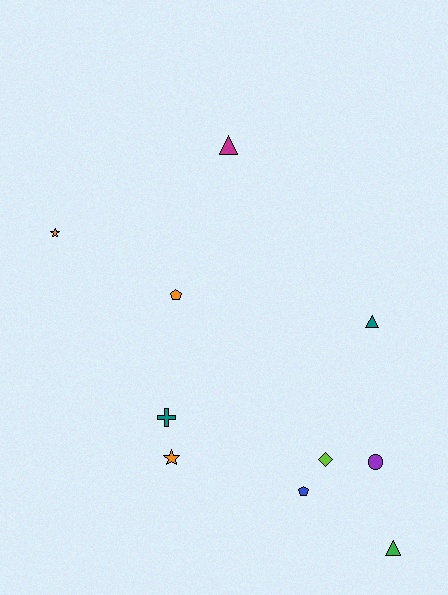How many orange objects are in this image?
There are 3 orange objects.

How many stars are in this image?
There are 2 stars.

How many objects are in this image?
There are 10 objects.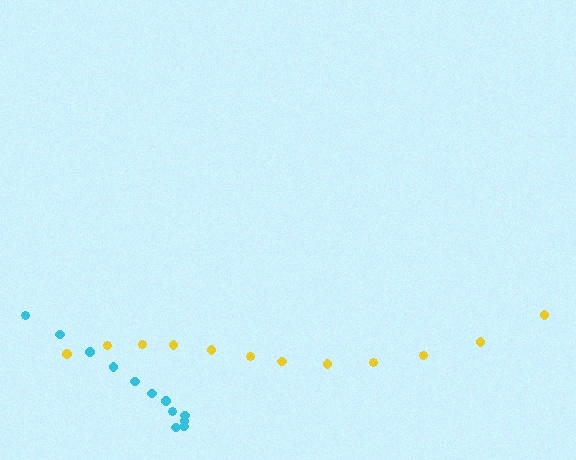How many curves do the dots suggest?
There are 2 distinct paths.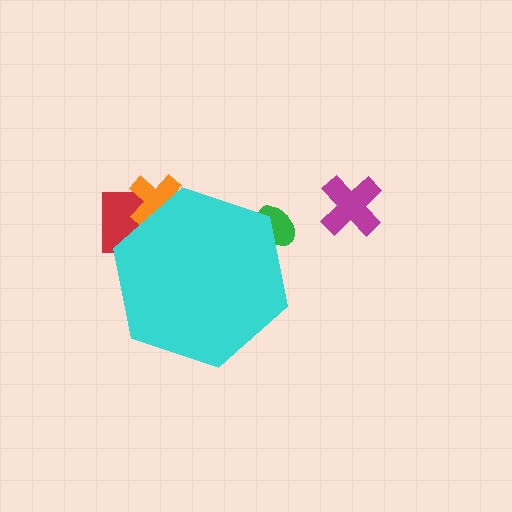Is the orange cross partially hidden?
Yes, the orange cross is partially hidden behind the cyan hexagon.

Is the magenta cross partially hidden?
No, the magenta cross is fully visible.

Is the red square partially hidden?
Yes, the red square is partially hidden behind the cyan hexagon.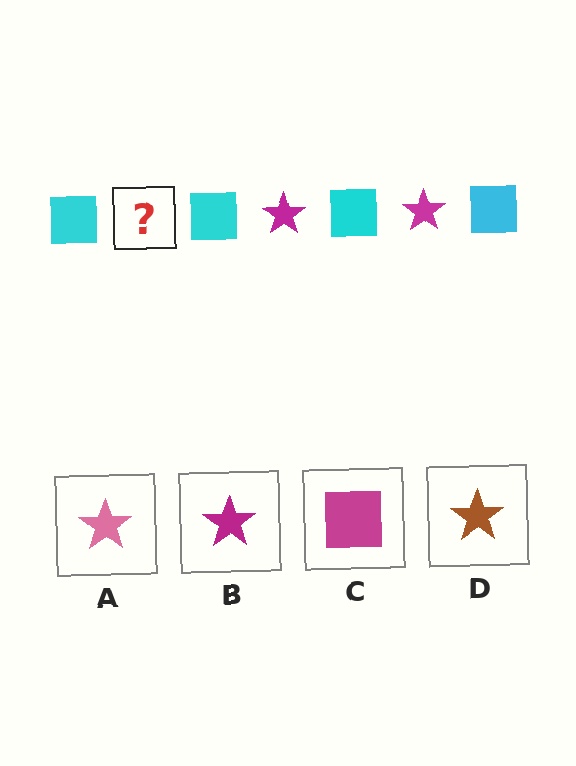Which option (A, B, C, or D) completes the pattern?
B.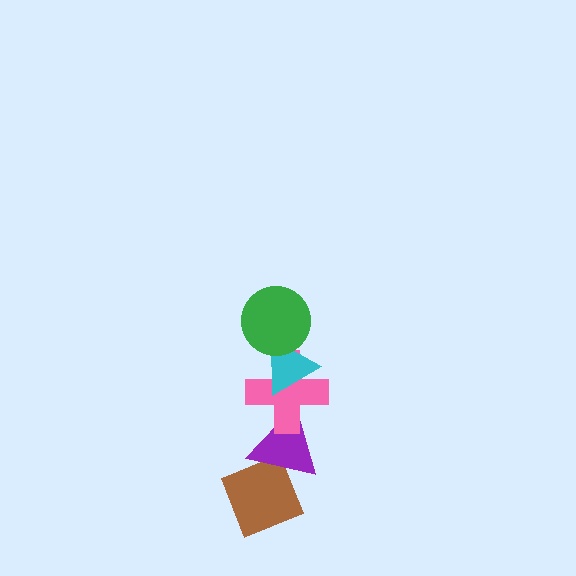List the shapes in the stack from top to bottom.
From top to bottom: the green circle, the cyan triangle, the pink cross, the purple triangle, the brown diamond.